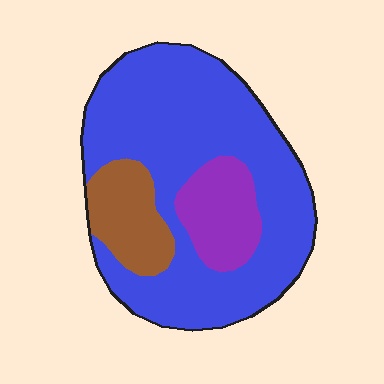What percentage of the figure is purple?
Purple takes up less than a sixth of the figure.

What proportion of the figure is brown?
Brown covers around 15% of the figure.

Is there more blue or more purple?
Blue.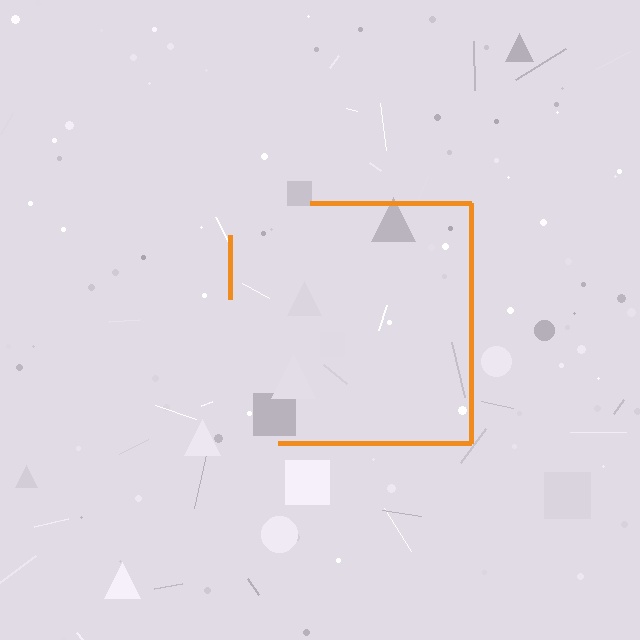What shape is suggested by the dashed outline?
The dashed outline suggests a square.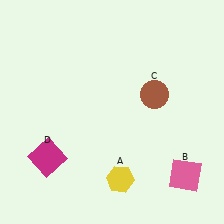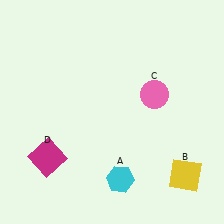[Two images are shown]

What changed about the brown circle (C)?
In Image 1, C is brown. In Image 2, it changed to pink.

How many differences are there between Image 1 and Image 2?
There are 3 differences between the two images.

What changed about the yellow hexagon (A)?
In Image 1, A is yellow. In Image 2, it changed to cyan.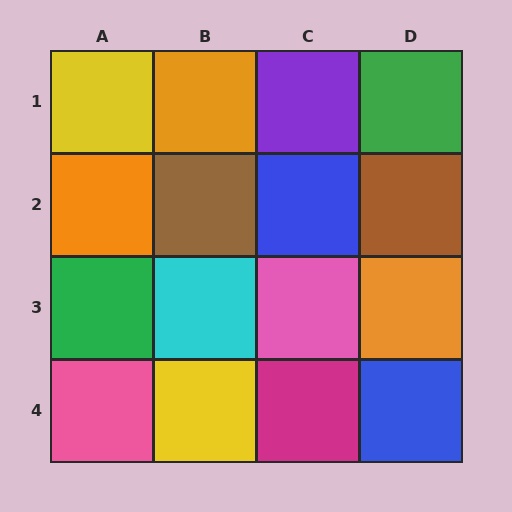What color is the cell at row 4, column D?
Blue.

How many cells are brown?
2 cells are brown.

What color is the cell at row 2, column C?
Blue.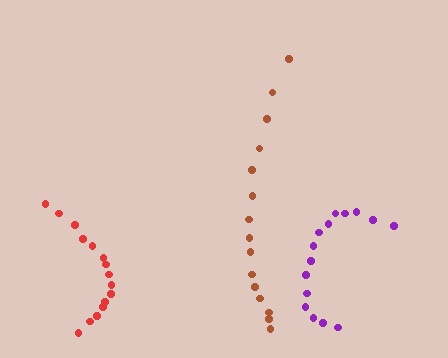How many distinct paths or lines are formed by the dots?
There are 3 distinct paths.